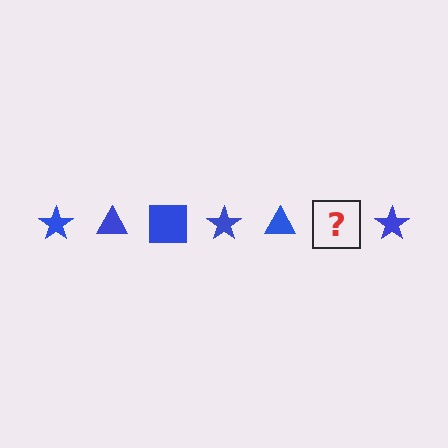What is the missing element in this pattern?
The missing element is a blue square.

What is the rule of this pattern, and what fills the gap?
The rule is that the pattern cycles through star, triangle, square shapes in blue. The gap should be filled with a blue square.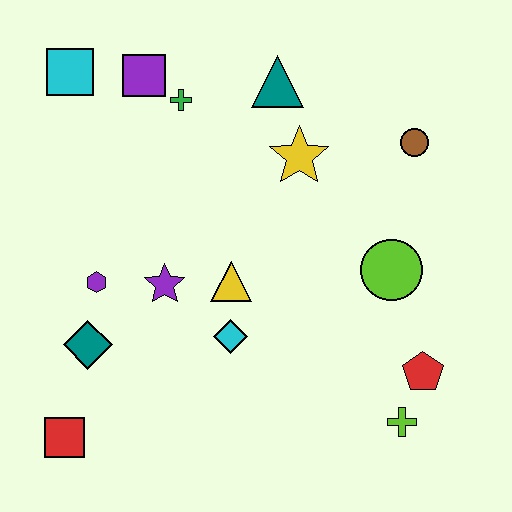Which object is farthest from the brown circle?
The red square is farthest from the brown circle.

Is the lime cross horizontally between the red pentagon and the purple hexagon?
Yes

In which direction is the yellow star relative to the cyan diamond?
The yellow star is above the cyan diamond.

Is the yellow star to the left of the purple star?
No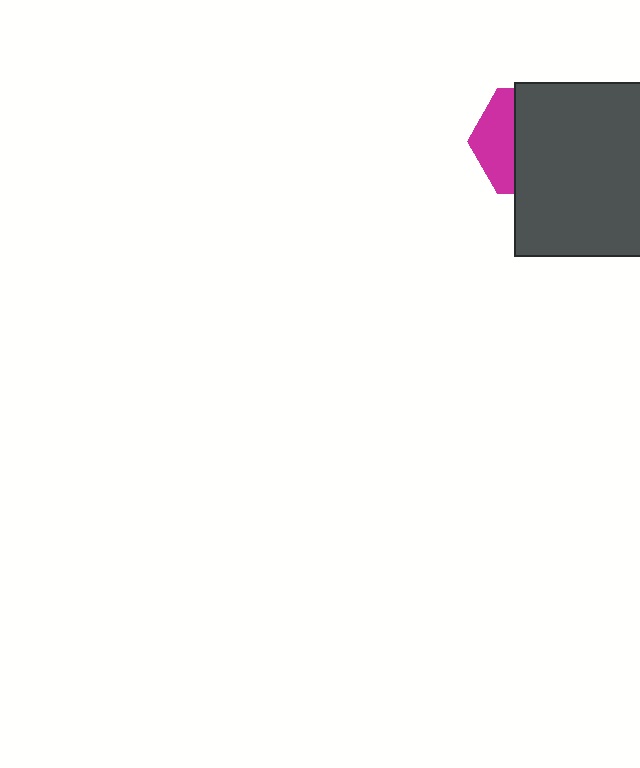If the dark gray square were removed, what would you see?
You would see the complete magenta hexagon.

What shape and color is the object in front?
The object in front is a dark gray square.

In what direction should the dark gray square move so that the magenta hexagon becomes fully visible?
The dark gray square should move right. That is the shortest direction to clear the overlap and leave the magenta hexagon fully visible.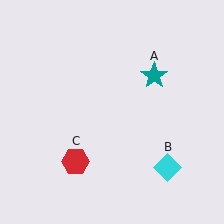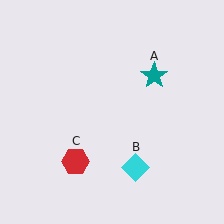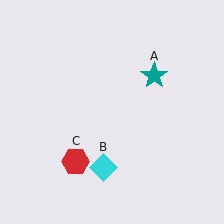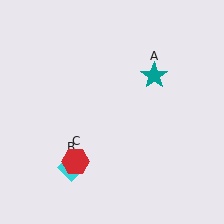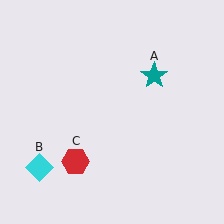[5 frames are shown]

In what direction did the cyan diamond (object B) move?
The cyan diamond (object B) moved left.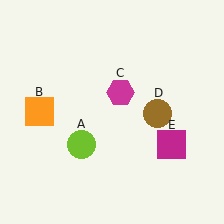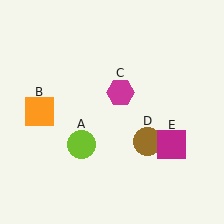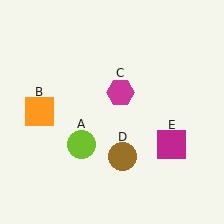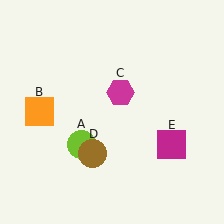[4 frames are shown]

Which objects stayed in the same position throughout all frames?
Lime circle (object A) and orange square (object B) and magenta hexagon (object C) and magenta square (object E) remained stationary.